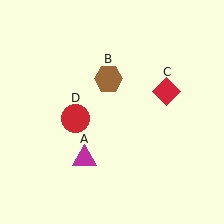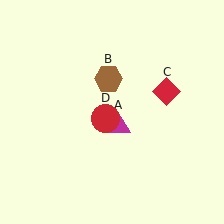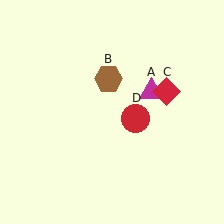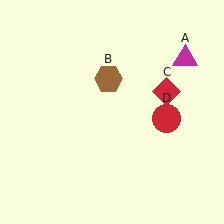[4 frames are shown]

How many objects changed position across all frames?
2 objects changed position: magenta triangle (object A), red circle (object D).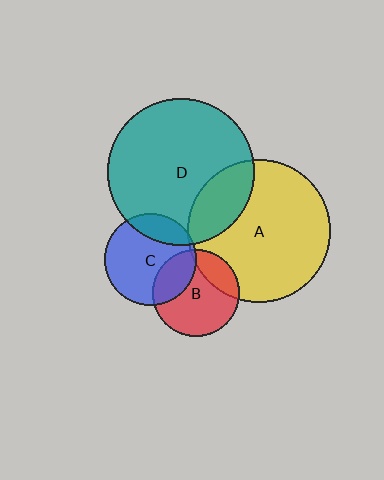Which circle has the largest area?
Circle D (teal).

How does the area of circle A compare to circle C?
Approximately 2.4 times.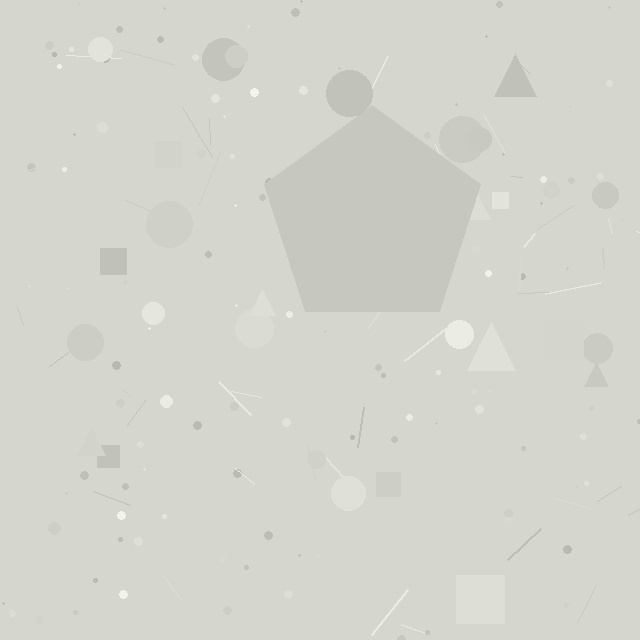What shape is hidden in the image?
A pentagon is hidden in the image.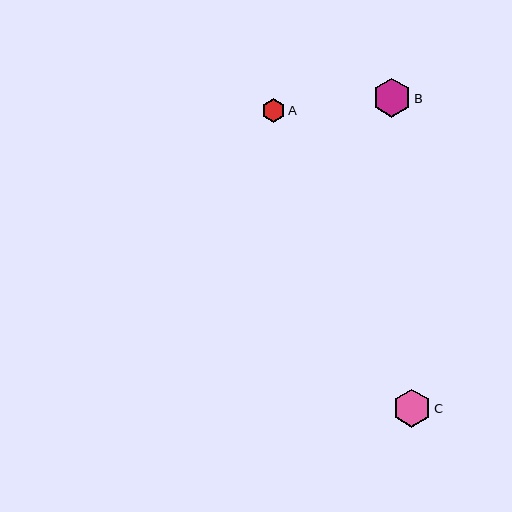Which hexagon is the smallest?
Hexagon A is the smallest with a size of approximately 24 pixels.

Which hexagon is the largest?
Hexagon B is the largest with a size of approximately 39 pixels.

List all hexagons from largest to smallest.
From largest to smallest: B, C, A.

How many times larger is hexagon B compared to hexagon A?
Hexagon B is approximately 1.6 times the size of hexagon A.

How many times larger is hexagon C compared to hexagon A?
Hexagon C is approximately 1.6 times the size of hexagon A.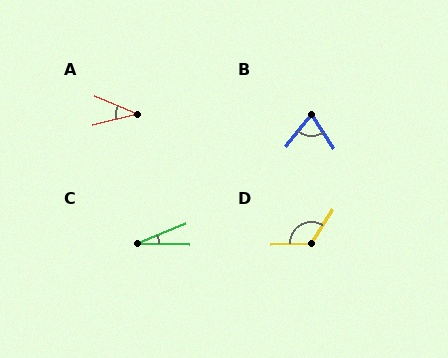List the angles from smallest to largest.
C (24°), A (37°), B (73°), D (123°).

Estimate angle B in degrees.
Approximately 73 degrees.